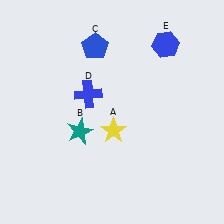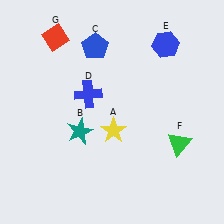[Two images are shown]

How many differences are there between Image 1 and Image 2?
There are 2 differences between the two images.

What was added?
A green triangle (F), a red diamond (G) were added in Image 2.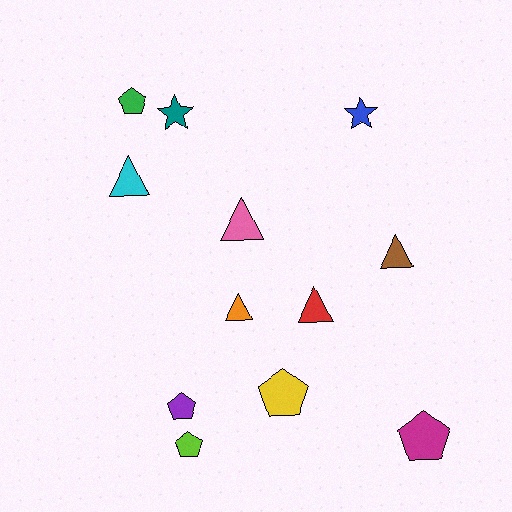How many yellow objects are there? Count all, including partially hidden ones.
There is 1 yellow object.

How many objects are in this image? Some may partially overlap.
There are 12 objects.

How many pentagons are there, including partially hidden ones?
There are 5 pentagons.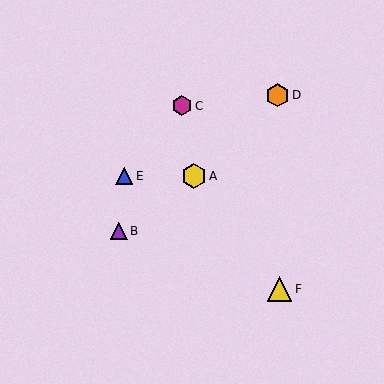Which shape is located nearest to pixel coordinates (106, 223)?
The purple triangle (labeled B) at (119, 231) is nearest to that location.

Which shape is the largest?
The yellow hexagon (labeled A) is the largest.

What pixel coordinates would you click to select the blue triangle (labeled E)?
Click at (124, 176) to select the blue triangle E.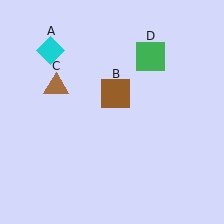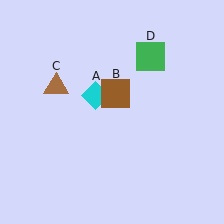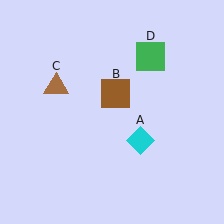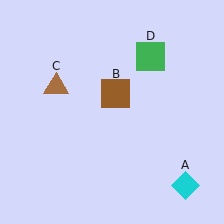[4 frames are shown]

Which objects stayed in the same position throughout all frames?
Brown square (object B) and brown triangle (object C) and green square (object D) remained stationary.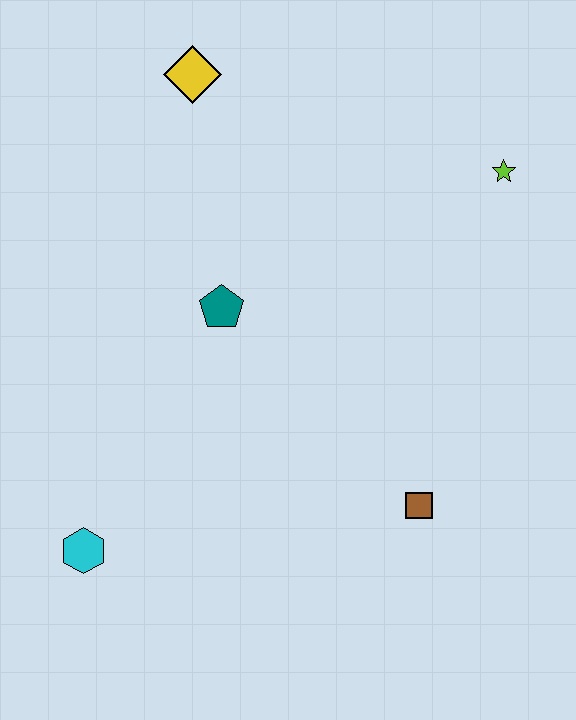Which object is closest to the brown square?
The teal pentagon is closest to the brown square.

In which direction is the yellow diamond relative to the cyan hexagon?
The yellow diamond is above the cyan hexagon.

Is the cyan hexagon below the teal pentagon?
Yes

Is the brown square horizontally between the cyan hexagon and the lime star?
Yes